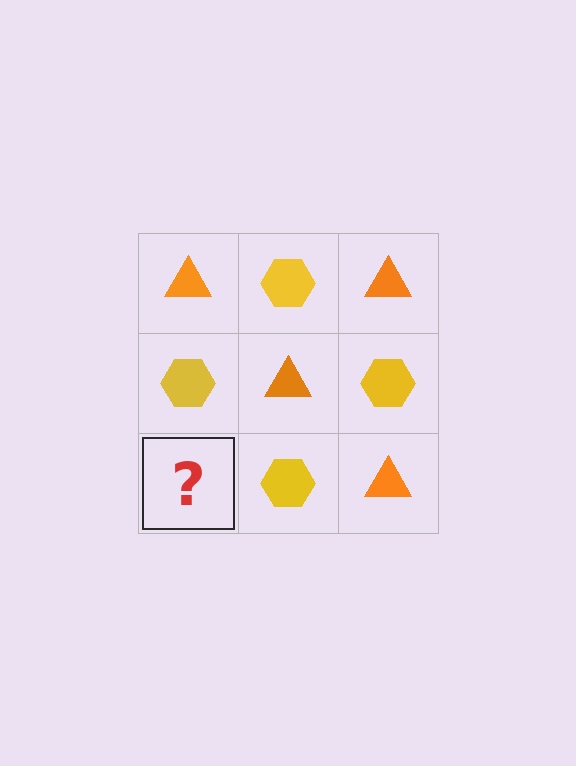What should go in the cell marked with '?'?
The missing cell should contain an orange triangle.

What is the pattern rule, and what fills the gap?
The rule is that it alternates orange triangle and yellow hexagon in a checkerboard pattern. The gap should be filled with an orange triangle.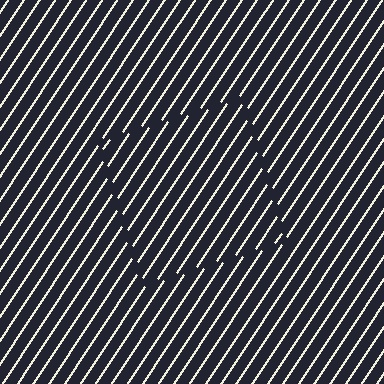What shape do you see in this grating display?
An illusory square. The interior of the shape contains the same grating, shifted by half a period — the contour is defined by the phase discontinuity where line-ends from the inner and outer gratings abut.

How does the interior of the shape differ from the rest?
The interior of the shape contains the same grating, shifted by half a period — the contour is defined by the phase discontinuity where line-ends from the inner and outer gratings abut.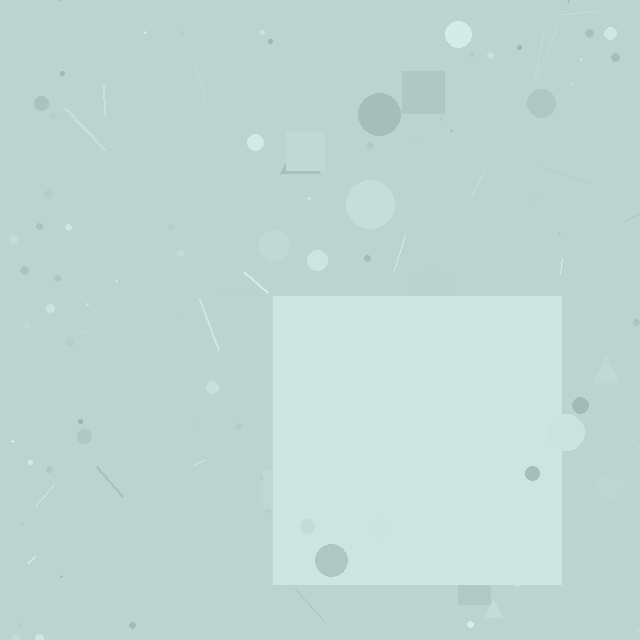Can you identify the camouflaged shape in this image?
The camouflaged shape is a square.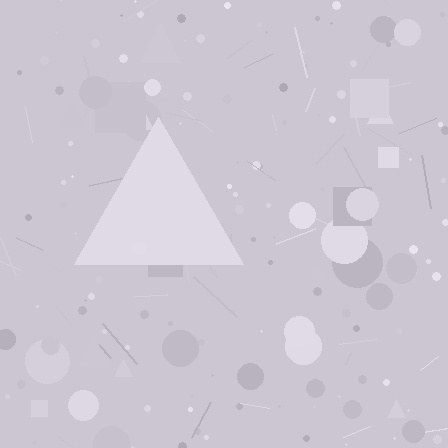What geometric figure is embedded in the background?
A triangle is embedded in the background.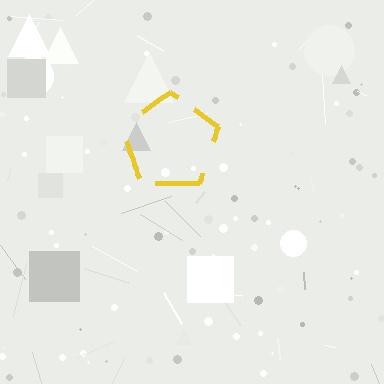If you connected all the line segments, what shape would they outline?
They would outline a pentagon.